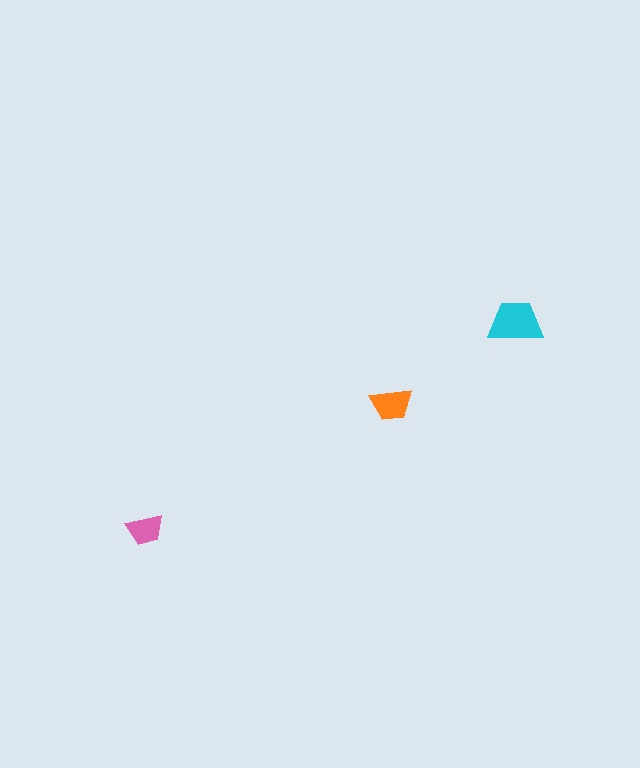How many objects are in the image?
There are 3 objects in the image.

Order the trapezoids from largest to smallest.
the cyan one, the orange one, the pink one.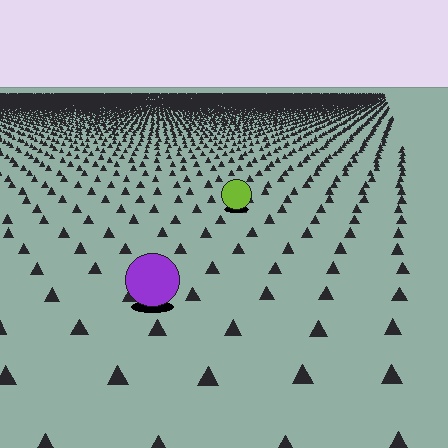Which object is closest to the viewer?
The purple circle is closest. The texture marks near it are larger and more spread out.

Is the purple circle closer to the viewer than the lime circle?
Yes. The purple circle is closer — you can tell from the texture gradient: the ground texture is coarser near it.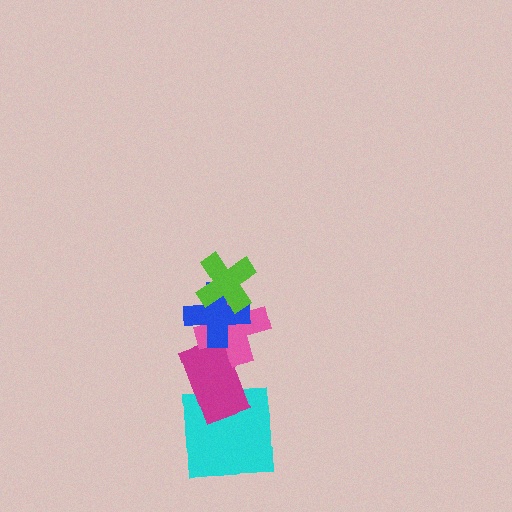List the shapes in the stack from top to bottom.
From top to bottom: the lime cross, the blue cross, the pink cross, the magenta rectangle, the cyan square.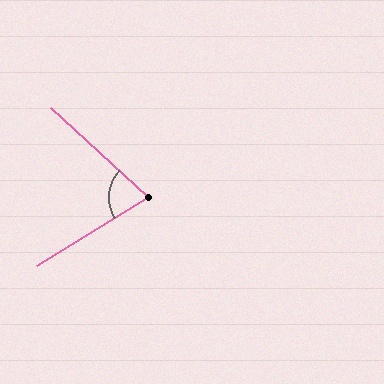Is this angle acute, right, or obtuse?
It is acute.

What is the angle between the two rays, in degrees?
Approximately 75 degrees.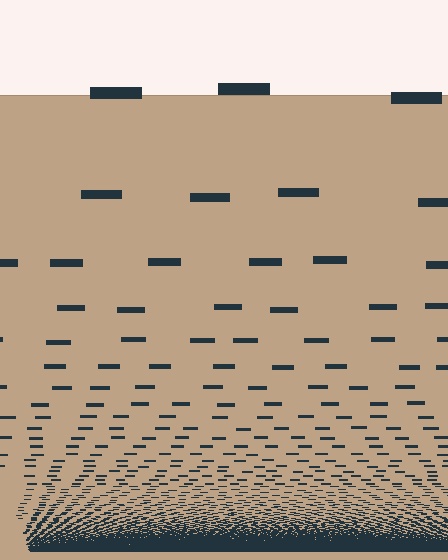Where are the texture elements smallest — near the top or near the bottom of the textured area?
Near the bottom.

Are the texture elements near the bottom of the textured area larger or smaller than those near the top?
Smaller. The gradient is inverted — elements near the bottom are smaller and denser.